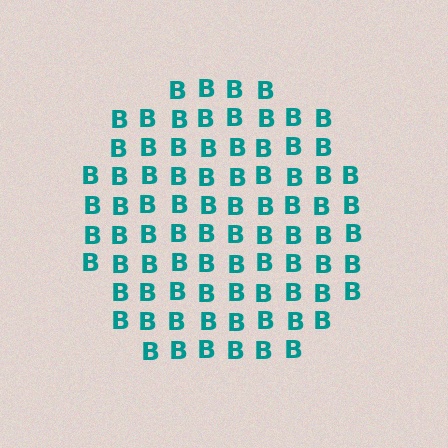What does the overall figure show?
The overall figure shows a circle.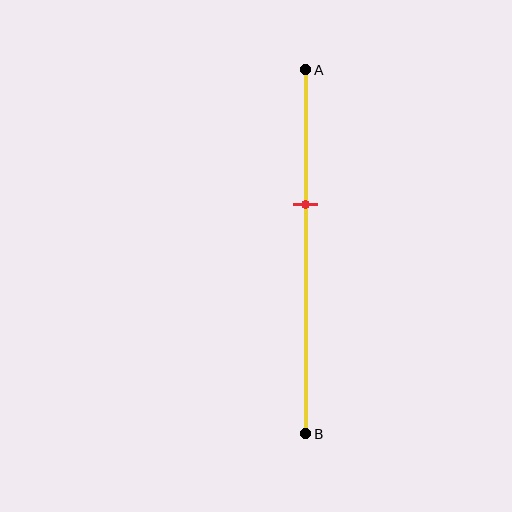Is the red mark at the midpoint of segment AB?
No, the mark is at about 35% from A, not at the 50% midpoint.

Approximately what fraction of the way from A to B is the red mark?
The red mark is approximately 35% of the way from A to B.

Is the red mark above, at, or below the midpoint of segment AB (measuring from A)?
The red mark is above the midpoint of segment AB.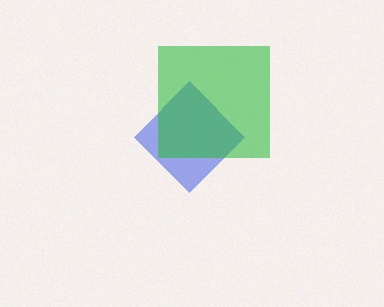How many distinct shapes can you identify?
There are 2 distinct shapes: a blue diamond, a green square.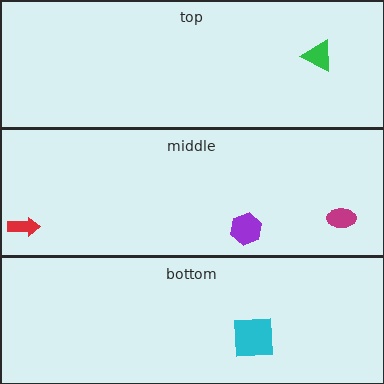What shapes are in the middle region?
The red arrow, the magenta ellipse, the purple hexagon.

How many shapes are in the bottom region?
1.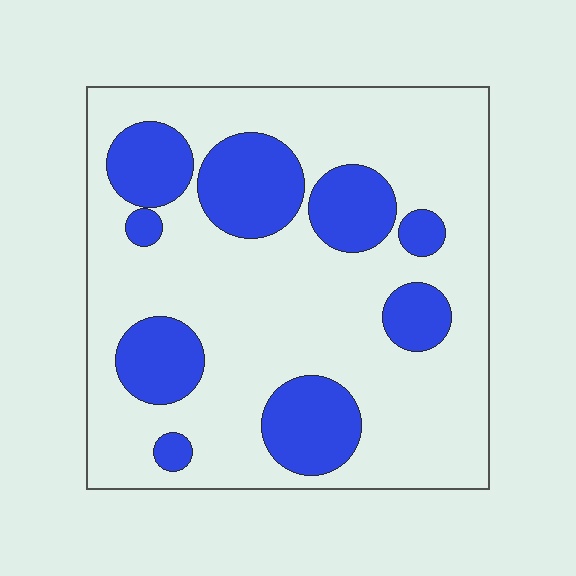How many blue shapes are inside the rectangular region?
9.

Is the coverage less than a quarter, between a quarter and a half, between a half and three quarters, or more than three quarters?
Between a quarter and a half.